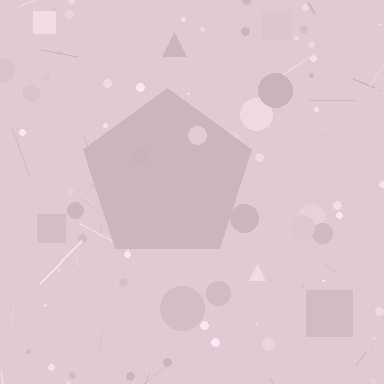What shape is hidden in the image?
A pentagon is hidden in the image.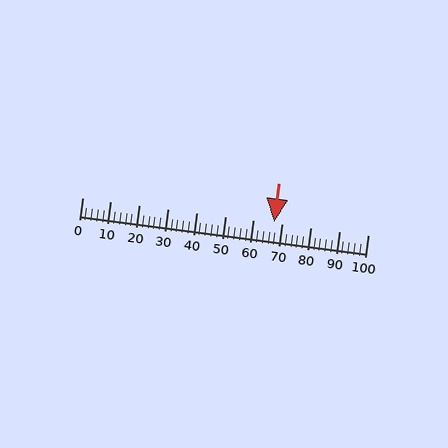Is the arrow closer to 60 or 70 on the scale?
The arrow is closer to 70.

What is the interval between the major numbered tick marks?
The major tick marks are spaced 10 units apart.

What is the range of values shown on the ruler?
The ruler shows values from 0 to 100.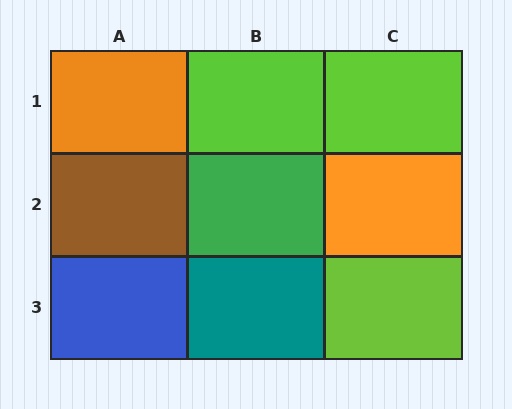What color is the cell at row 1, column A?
Orange.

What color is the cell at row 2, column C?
Orange.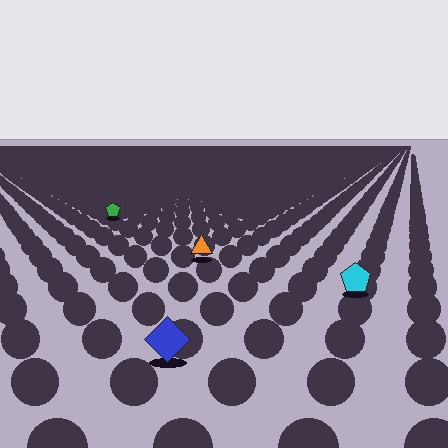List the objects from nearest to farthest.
From nearest to farthest: the blue diamond, the cyan pentagon, the orange triangle, the green pentagon.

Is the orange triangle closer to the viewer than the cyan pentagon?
No. The cyan pentagon is closer — you can tell from the texture gradient: the ground texture is coarser near it.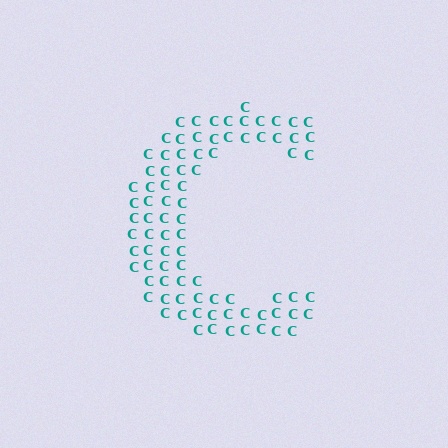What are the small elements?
The small elements are letter C's.